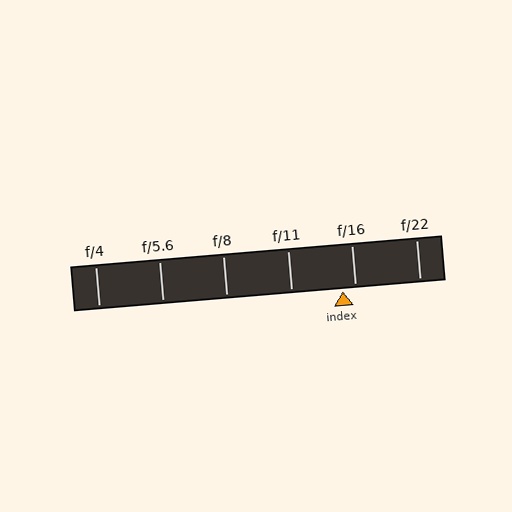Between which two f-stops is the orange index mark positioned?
The index mark is between f/11 and f/16.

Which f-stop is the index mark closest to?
The index mark is closest to f/16.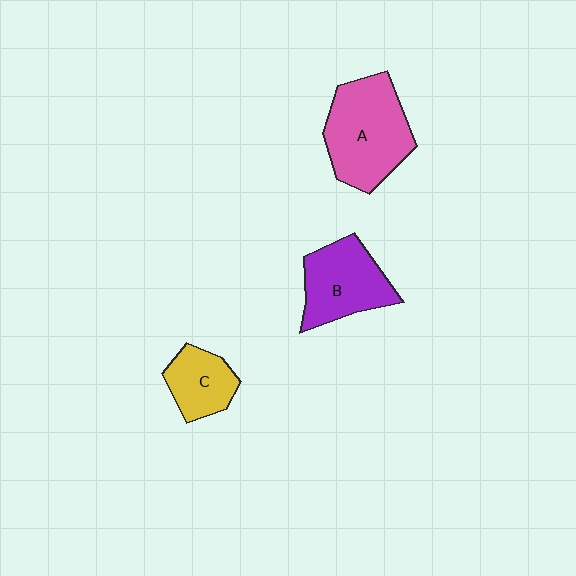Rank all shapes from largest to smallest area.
From largest to smallest: A (pink), B (purple), C (yellow).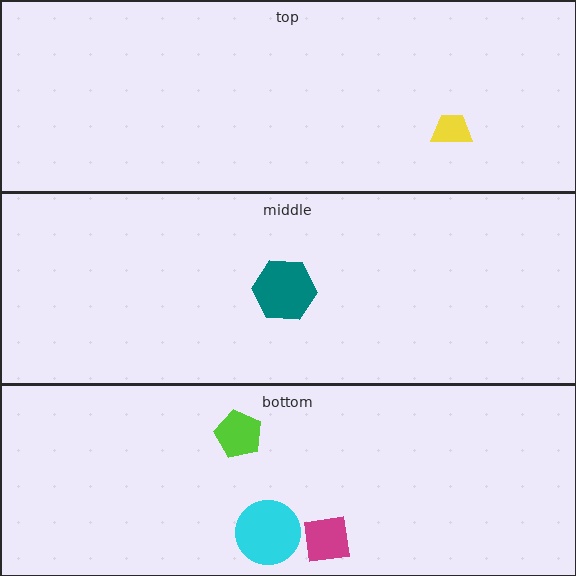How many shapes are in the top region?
1.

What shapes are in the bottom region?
The lime pentagon, the cyan circle, the magenta square.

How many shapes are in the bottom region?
3.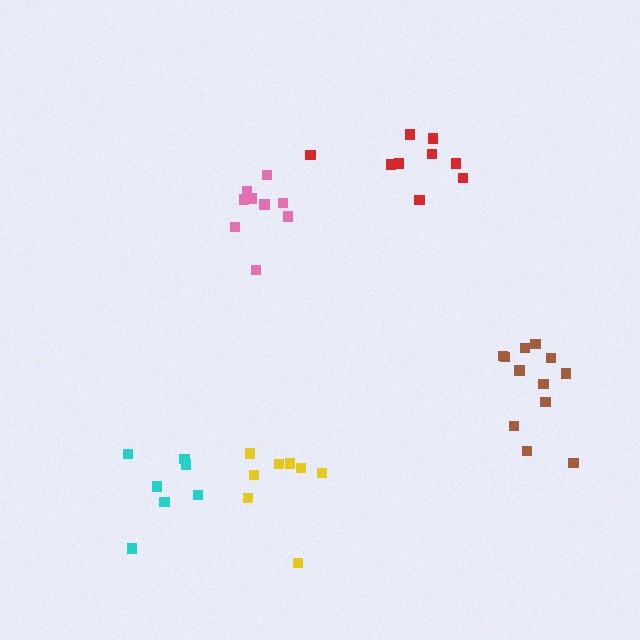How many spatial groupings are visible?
There are 5 spatial groupings.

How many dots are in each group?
Group 1: 9 dots, Group 2: 9 dots, Group 3: 7 dots, Group 4: 12 dots, Group 5: 8 dots (45 total).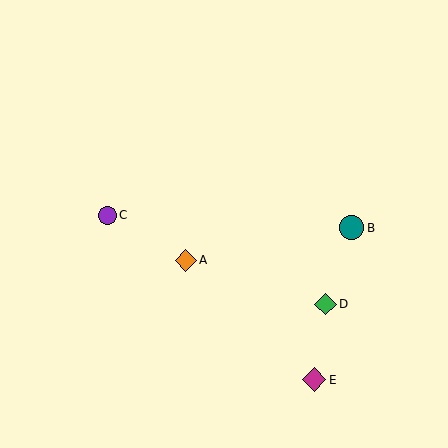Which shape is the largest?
The teal circle (labeled B) is the largest.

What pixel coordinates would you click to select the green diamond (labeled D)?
Click at (325, 304) to select the green diamond D.